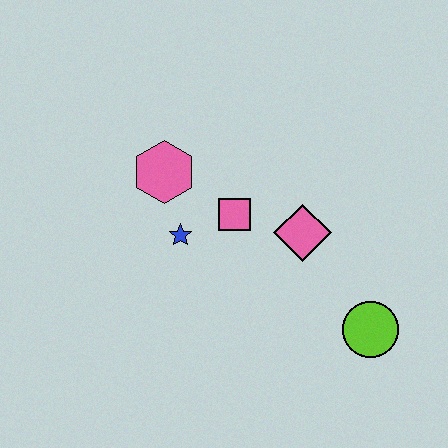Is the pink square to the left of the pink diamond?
Yes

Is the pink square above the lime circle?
Yes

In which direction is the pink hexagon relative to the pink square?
The pink hexagon is to the left of the pink square.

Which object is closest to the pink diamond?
The pink square is closest to the pink diamond.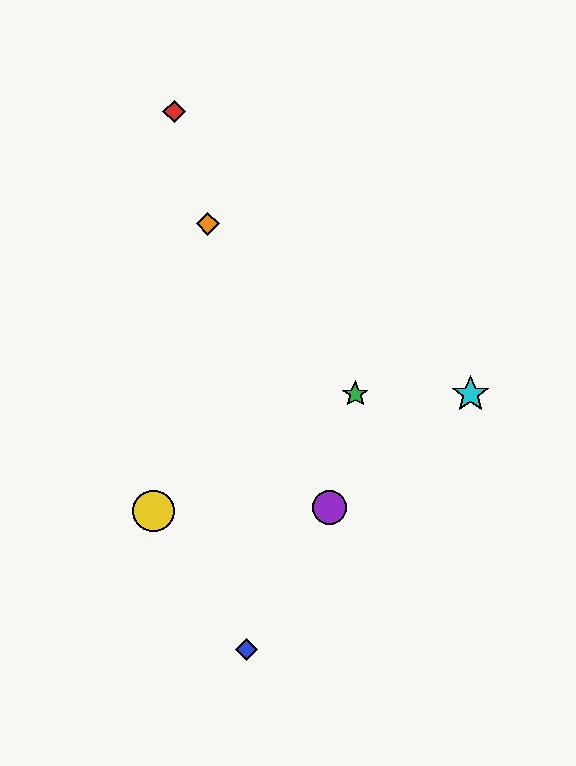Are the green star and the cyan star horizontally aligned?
Yes, both are at y≈394.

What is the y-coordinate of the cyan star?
The cyan star is at y≈394.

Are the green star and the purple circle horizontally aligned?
No, the green star is at y≈394 and the purple circle is at y≈507.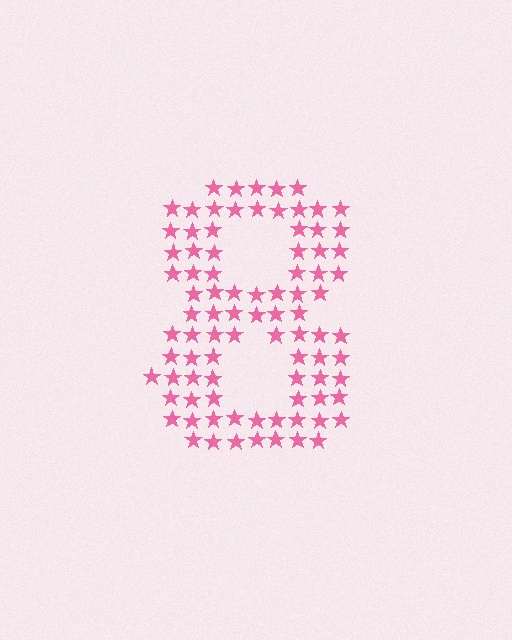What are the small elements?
The small elements are stars.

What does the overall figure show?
The overall figure shows the digit 8.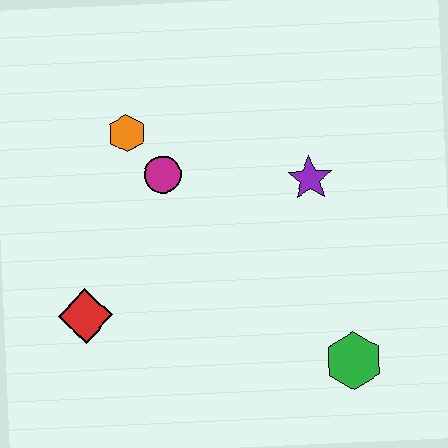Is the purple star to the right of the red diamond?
Yes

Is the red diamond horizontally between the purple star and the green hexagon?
No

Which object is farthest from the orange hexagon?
The green hexagon is farthest from the orange hexagon.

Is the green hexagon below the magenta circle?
Yes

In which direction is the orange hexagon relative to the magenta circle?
The orange hexagon is above the magenta circle.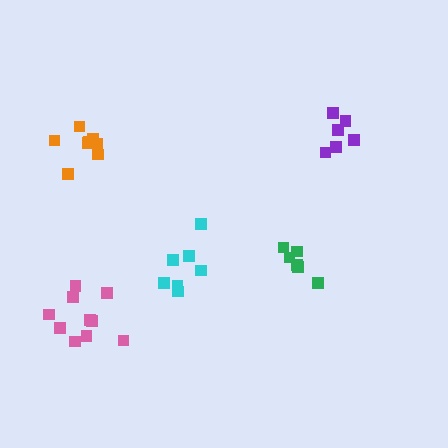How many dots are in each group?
Group 1: 6 dots, Group 2: 7 dots, Group 3: 8 dots, Group 4: 10 dots, Group 5: 6 dots (37 total).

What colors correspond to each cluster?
The clusters are colored: green, cyan, orange, pink, purple.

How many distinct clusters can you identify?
There are 5 distinct clusters.